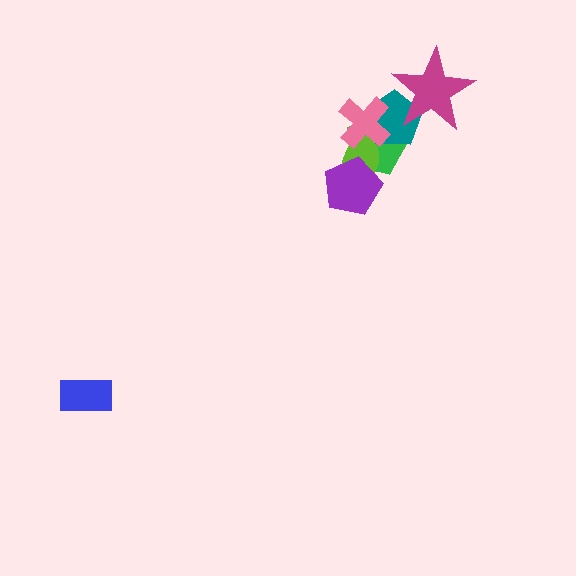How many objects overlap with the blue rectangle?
0 objects overlap with the blue rectangle.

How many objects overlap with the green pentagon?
4 objects overlap with the green pentagon.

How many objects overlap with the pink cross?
3 objects overlap with the pink cross.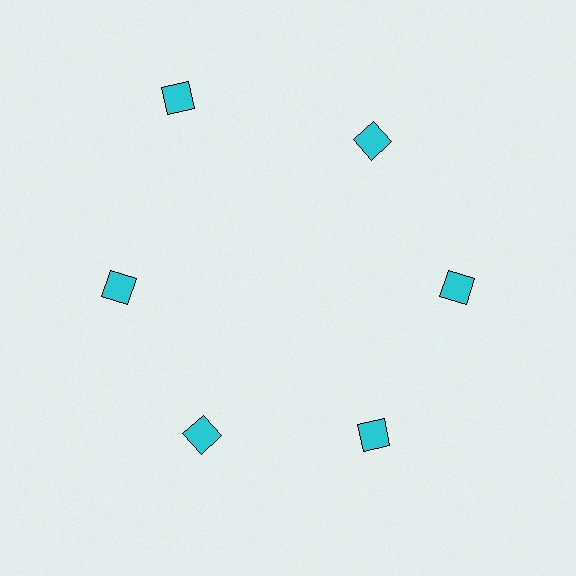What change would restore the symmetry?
The symmetry would be restored by moving it inward, back onto the ring so that all 6 squares sit at equal angles and equal distance from the center.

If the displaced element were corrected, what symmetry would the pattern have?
It would have 6-fold rotational symmetry — the pattern would map onto itself every 60 degrees.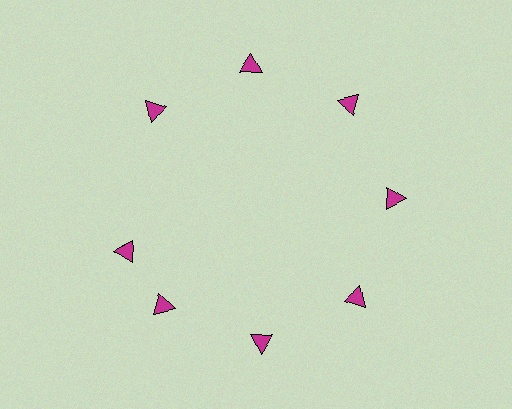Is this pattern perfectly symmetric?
No. The 8 magenta triangles are arranged in a ring, but one element near the 9 o'clock position is rotated out of alignment along the ring, breaking the 8-fold rotational symmetry.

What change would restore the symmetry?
The symmetry would be restored by rotating it back into even spacing with its neighbors so that all 8 triangles sit at equal angles and equal distance from the center.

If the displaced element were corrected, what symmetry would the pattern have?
It would have 8-fold rotational symmetry — the pattern would map onto itself every 45 degrees.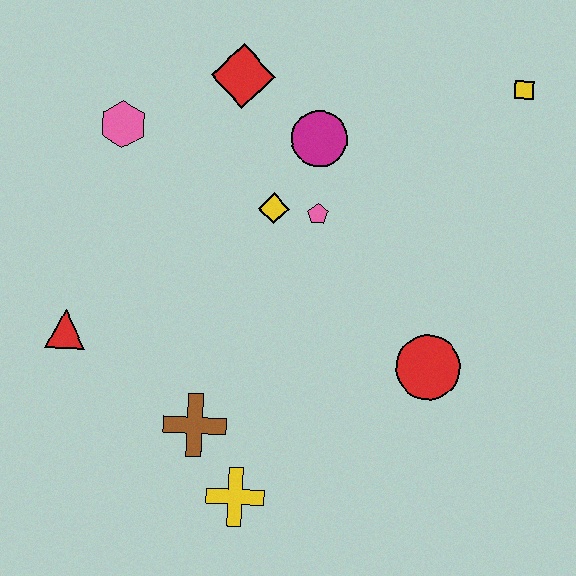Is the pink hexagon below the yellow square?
Yes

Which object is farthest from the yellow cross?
The yellow square is farthest from the yellow cross.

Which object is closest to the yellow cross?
The brown cross is closest to the yellow cross.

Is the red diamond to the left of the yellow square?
Yes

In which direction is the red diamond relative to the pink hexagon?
The red diamond is to the right of the pink hexagon.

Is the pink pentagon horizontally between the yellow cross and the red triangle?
No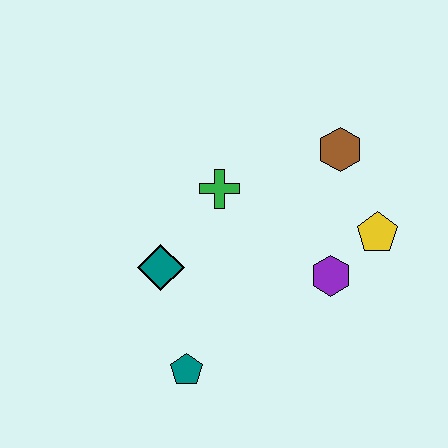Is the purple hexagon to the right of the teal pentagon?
Yes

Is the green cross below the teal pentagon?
No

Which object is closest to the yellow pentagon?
The purple hexagon is closest to the yellow pentagon.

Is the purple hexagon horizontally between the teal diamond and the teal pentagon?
No